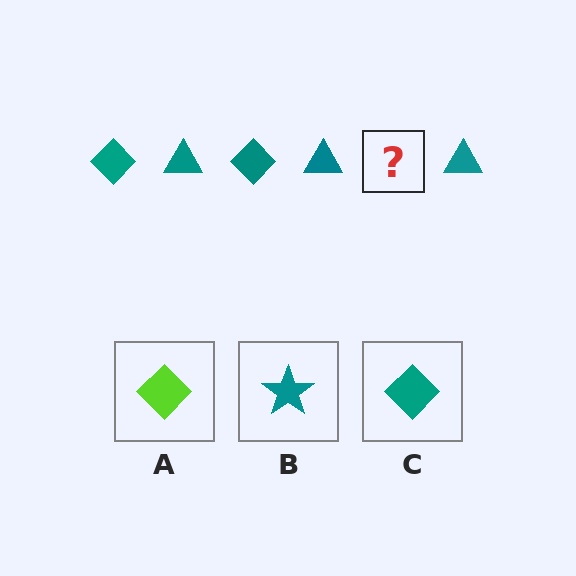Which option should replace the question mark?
Option C.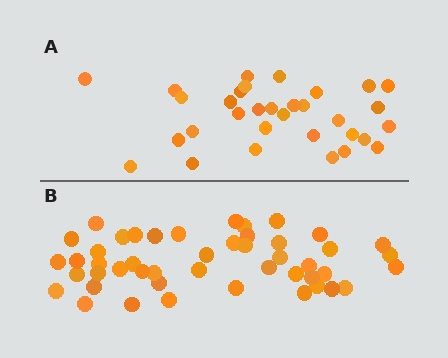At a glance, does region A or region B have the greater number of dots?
Region B (the bottom region) has more dots.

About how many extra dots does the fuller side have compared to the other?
Region B has approximately 15 more dots than region A.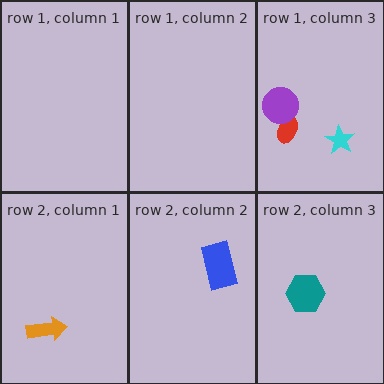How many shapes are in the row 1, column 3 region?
3.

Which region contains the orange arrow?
The row 2, column 1 region.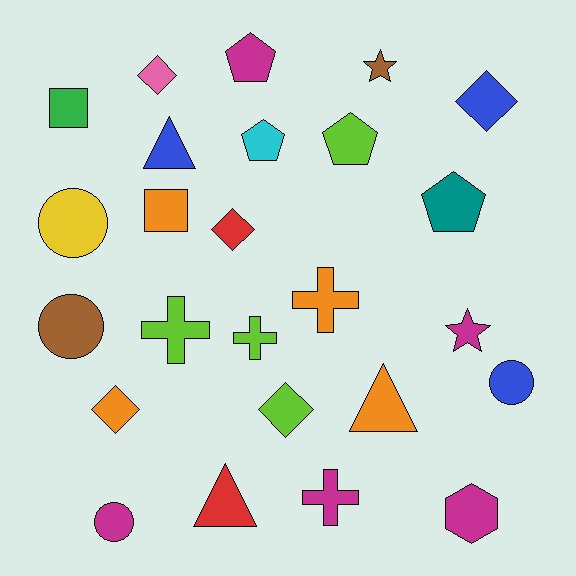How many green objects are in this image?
There is 1 green object.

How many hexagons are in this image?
There is 1 hexagon.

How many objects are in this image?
There are 25 objects.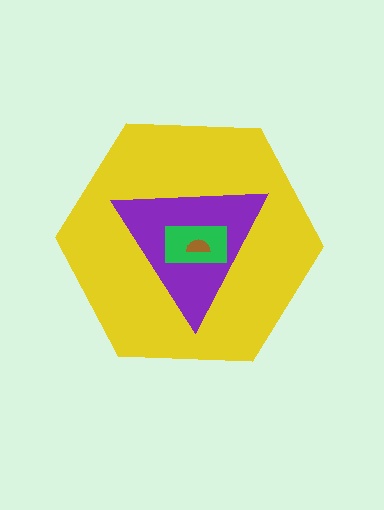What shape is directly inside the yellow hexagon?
The purple triangle.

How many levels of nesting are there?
4.